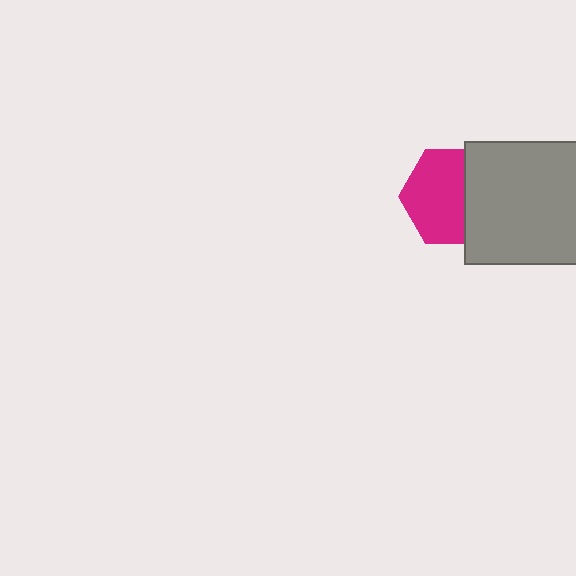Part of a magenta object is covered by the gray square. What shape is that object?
It is a hexagon.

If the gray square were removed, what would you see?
You would see the complete magenta hexagon.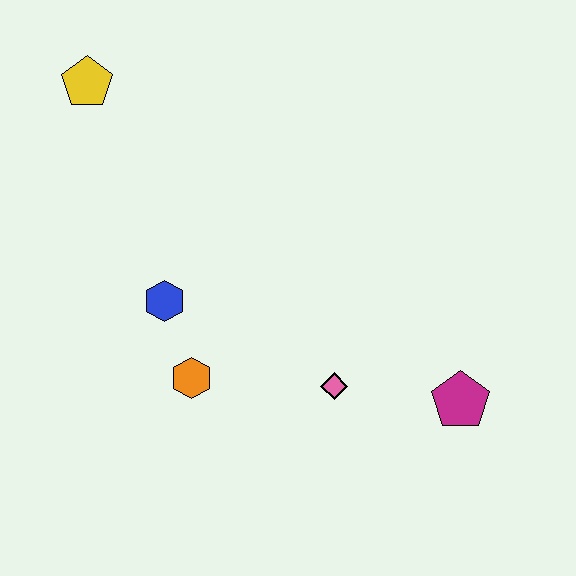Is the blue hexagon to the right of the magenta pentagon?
No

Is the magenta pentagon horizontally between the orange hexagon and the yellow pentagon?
No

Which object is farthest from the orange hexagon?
The yellow pentagon is farthest from the orange hexagon.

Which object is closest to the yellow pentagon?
The blue hexagon is closest to the yellow pentagon.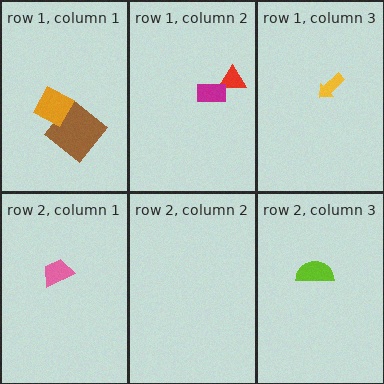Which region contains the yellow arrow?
The row 1, column 3 region.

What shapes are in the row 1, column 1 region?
The brown diamond, the orange diamond.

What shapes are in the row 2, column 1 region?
The pink trapezoid.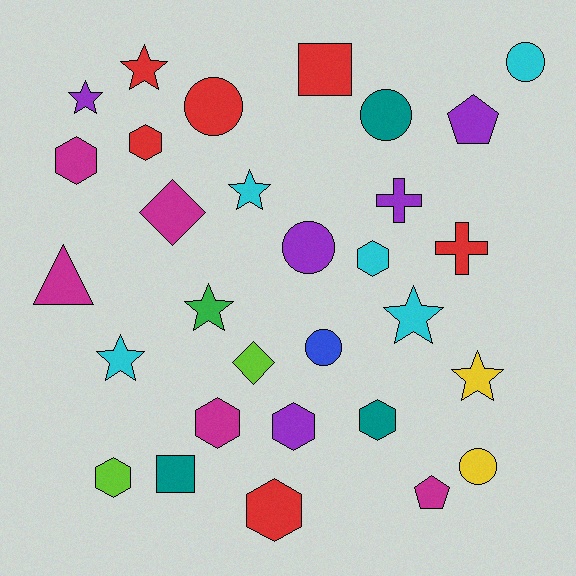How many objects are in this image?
There are 30 objects.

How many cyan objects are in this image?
There are 5 cyan objects.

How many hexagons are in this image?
There are 8 hexagons.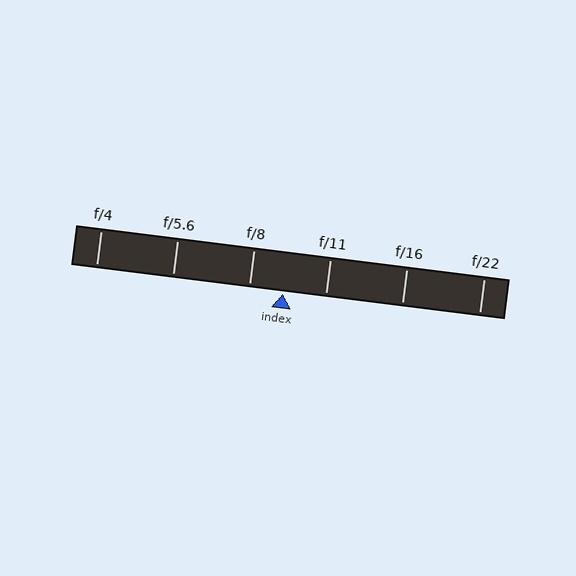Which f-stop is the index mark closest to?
The index mark is closest to f/8.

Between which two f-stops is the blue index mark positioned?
The index mark is between f/8 and f/11.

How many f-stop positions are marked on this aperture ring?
There are 6 f-stop positions marked.